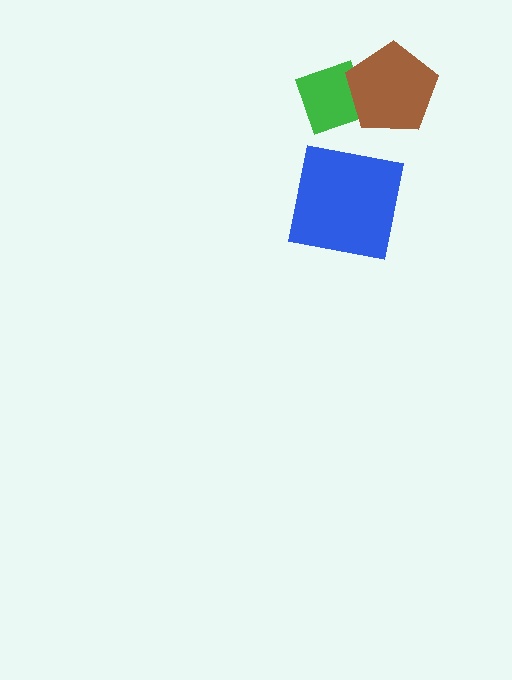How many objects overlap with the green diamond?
1 object overlaps with the green diamond.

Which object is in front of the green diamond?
The brown pentagon is in front of the green diamond.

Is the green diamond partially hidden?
Yes, it is partially covered by another shape.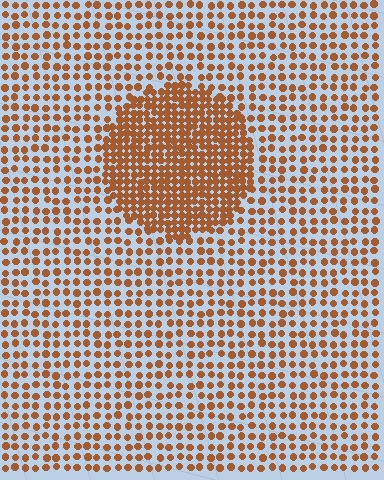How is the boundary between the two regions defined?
The boundary is defined by a change in element density (approximately 2.2x ratio). All elements are the same color, size, and shape.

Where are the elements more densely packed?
The elements are more densely packed inside the circle boundary.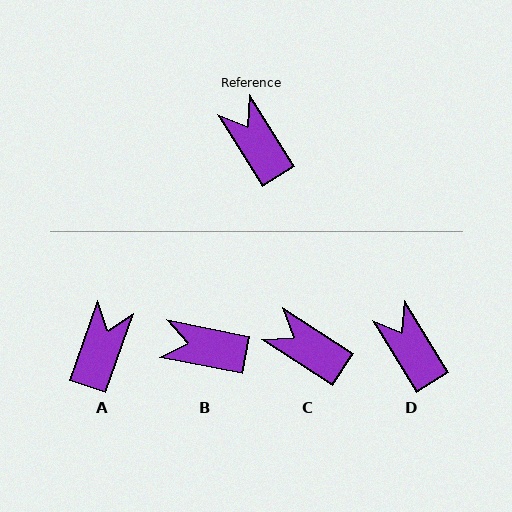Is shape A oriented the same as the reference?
No, it is off by about 51 degrees.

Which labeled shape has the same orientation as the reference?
D.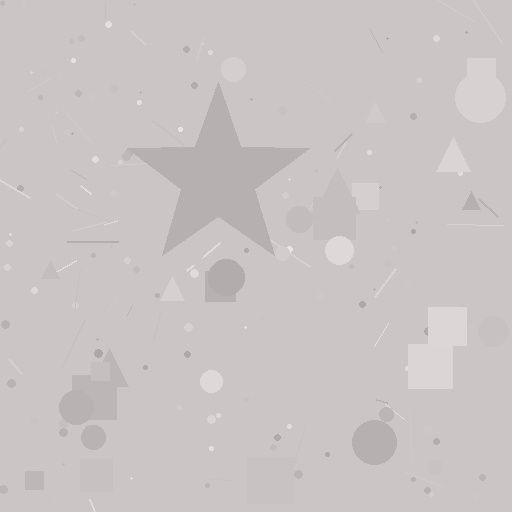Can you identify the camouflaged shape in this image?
The camouflaged shape is a star.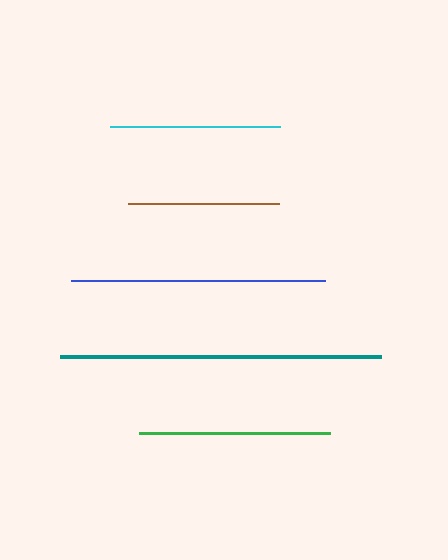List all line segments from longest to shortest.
From longest to shortest: teal, blue, green, cyan, brown.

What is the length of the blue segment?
The blue segment is approximately 254 pixels long.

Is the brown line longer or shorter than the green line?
The green line is longer than the brown line.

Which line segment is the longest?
The teal line is the longest at approximately 321 pixels.